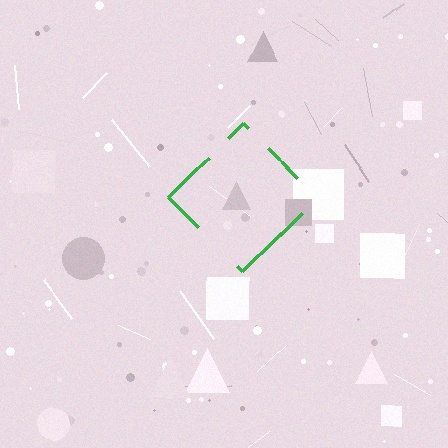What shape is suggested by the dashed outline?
The dashed outline suggests a diamond.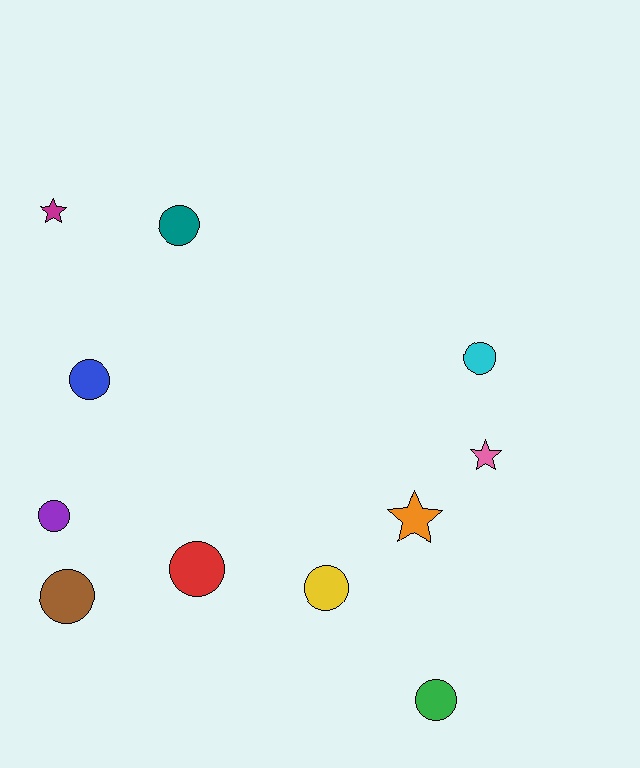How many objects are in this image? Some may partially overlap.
There are 11 objects.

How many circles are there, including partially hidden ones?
There are 8 circles.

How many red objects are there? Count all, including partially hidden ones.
There is 1 red object.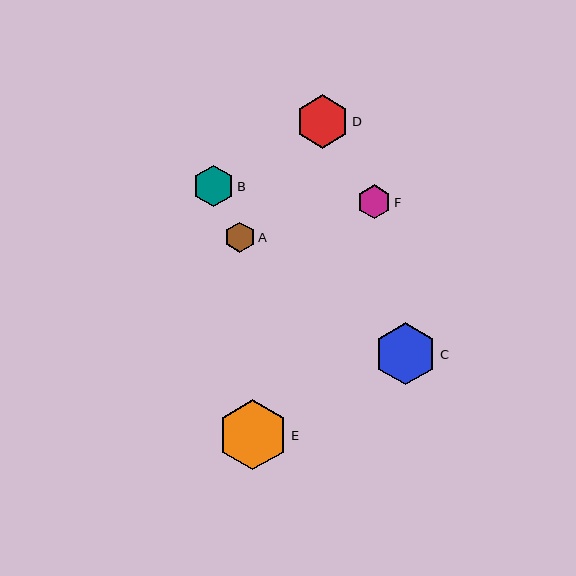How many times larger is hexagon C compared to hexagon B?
Hexagon C is approximately 1.5 times the size of hexagon B.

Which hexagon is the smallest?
Hexagon A is the smallest with a size of approximately 30 pixels.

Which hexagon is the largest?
Hexagon E is the largest with a size of approximately 70 pixels.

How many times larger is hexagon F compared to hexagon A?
Hexagon F is approximately 1.1 times the size of hexagon A.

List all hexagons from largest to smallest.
From largest to smallest: E, C, D, B, F, A.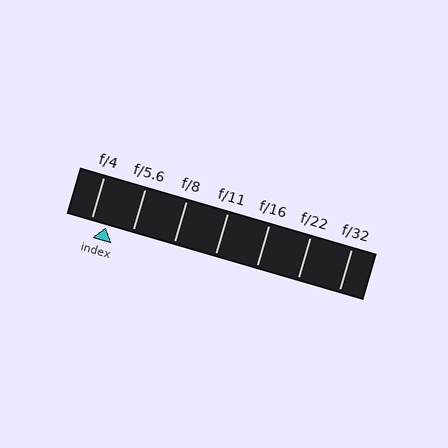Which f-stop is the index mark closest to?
The index mark is closest to f/4.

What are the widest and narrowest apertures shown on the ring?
The widest aperture shown is f/4 and the narrowest is f/32.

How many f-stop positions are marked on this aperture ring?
There are 7 f-stop positions marked.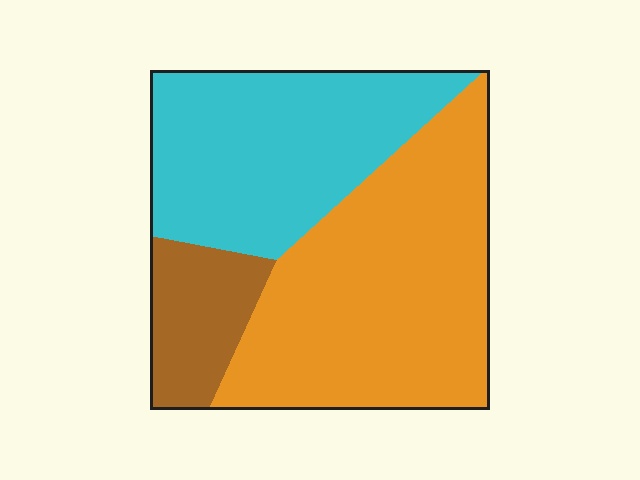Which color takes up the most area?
Orange, at roughly 50%.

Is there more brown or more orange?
Orange.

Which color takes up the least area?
Brown, at roughly 15%.